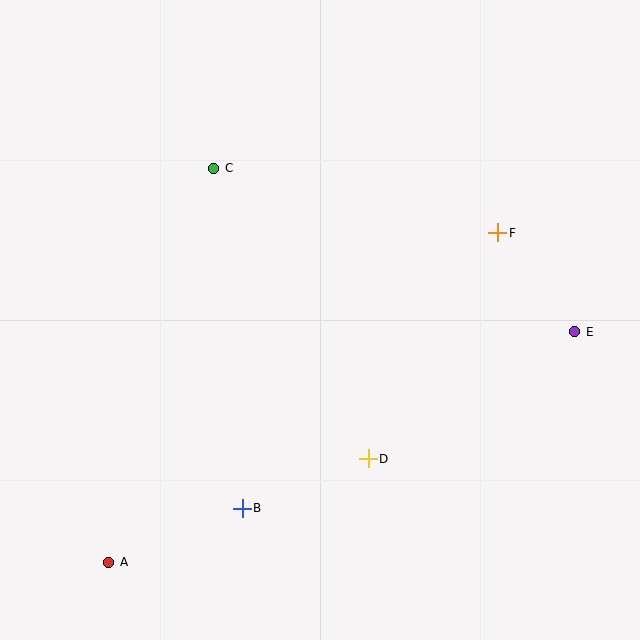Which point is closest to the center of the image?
Point D at (368, 459) is closest to the center.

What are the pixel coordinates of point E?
Point E is at (575, 332).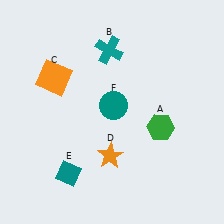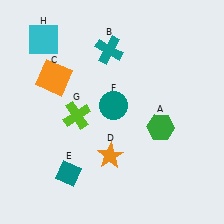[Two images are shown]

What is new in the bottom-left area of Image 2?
A lime cross (G) was added in the bottom-left area of Image 2.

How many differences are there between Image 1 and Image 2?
There are 2 differences between the two images.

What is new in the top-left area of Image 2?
A cyan square (H) was added in the top-left area of Image 2.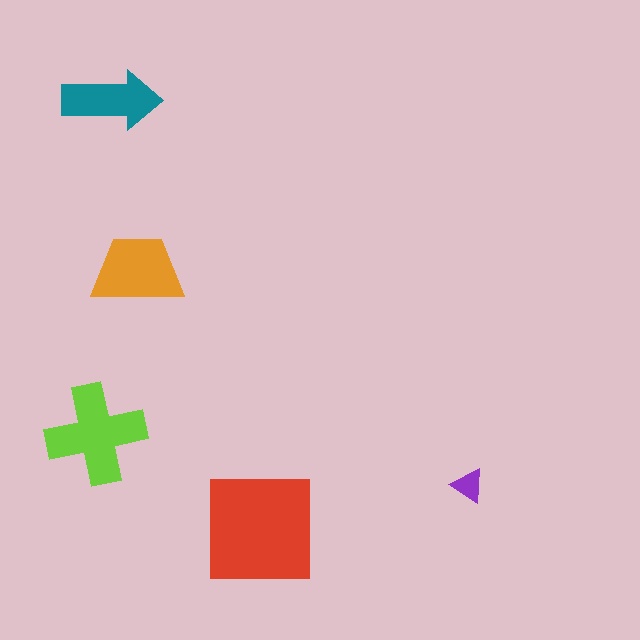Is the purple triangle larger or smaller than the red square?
Smaller.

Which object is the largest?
The red square.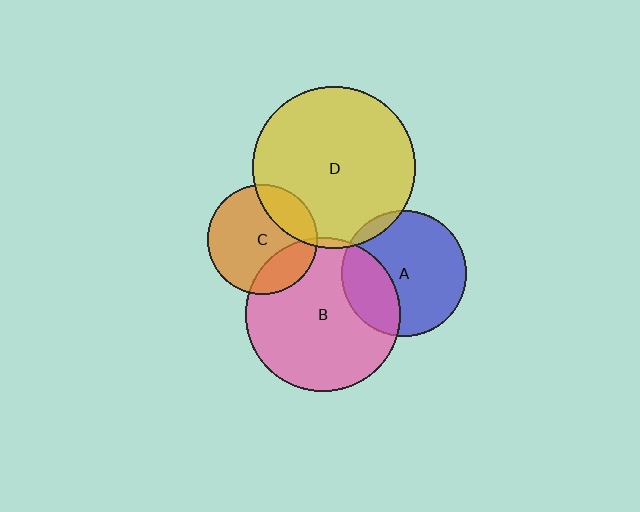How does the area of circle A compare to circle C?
Approximately 1.3 times.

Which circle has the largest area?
Circle D (yellow).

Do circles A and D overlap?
Yes.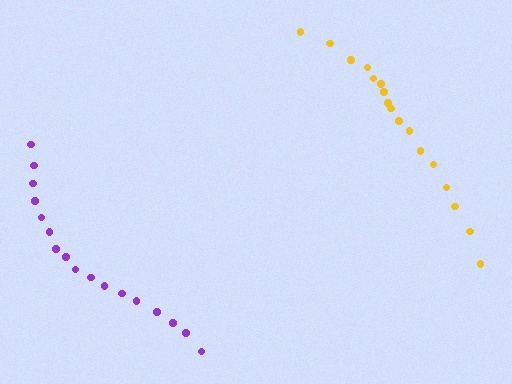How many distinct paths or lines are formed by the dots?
There are 2 distinct paths.